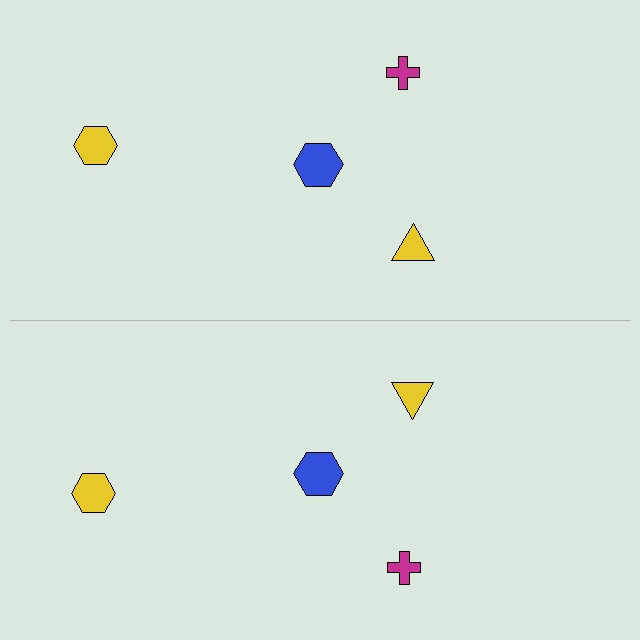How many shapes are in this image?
There are 8 shapes in this image.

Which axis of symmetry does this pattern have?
The pattern has a horizontal axis of symmetry running through the center of the image.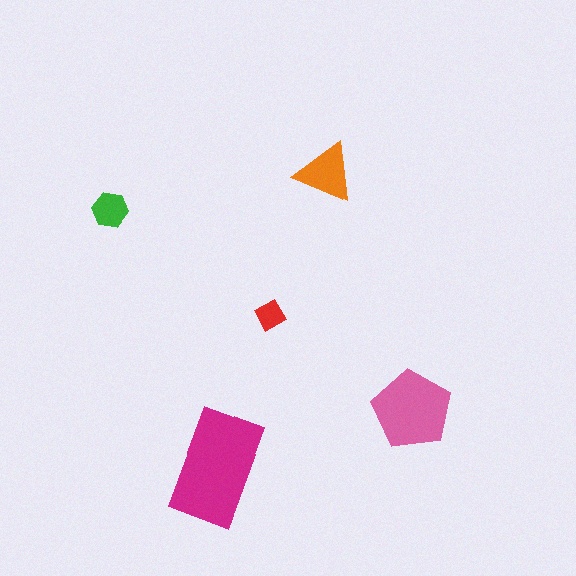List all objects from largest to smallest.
The magenta rectangle, the pink pentagon, the orange triangle, the green hexagon, the red diamond.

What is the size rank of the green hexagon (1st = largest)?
4th.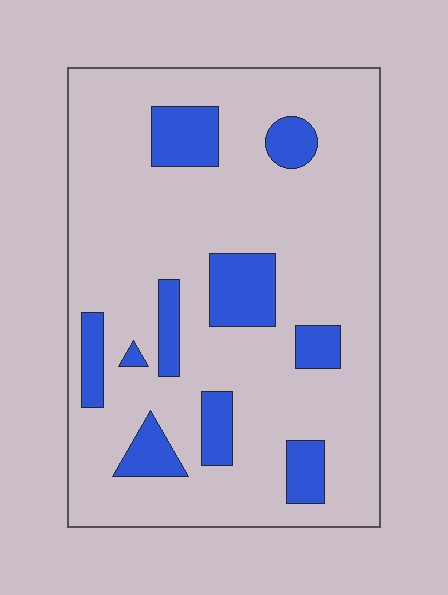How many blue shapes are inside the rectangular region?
10.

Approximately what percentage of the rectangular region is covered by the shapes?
Approximately 20%.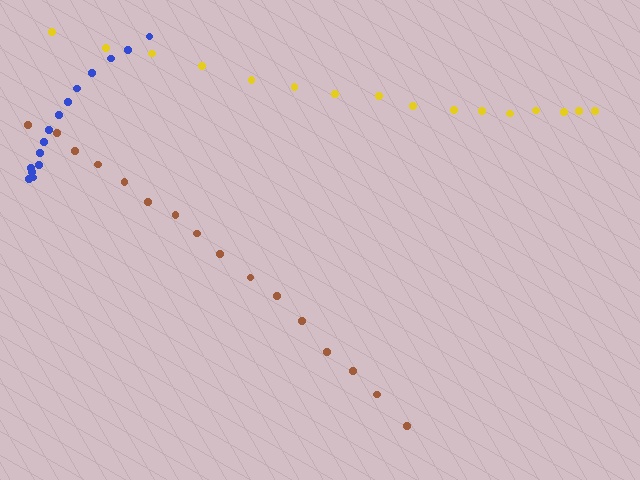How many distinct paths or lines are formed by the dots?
There are 3 distinct paths.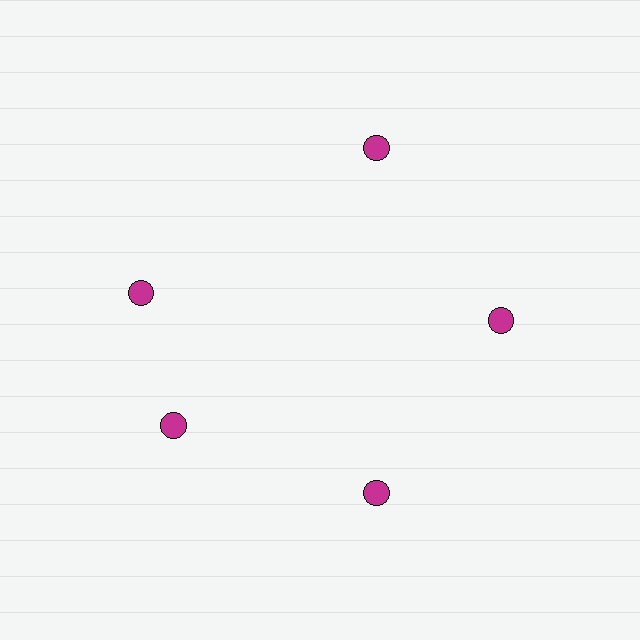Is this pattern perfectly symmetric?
No. The 5 magenta circles are arranged in a ring, but one element near the 10 o'clock position is rotated out of alignment along the ring, breaking the 5-fold rotational symmetry.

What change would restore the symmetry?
The symmetry would be restored by rotating it back into even spacing with its neighbors so that all 5 circles sit at equal angles and equal distance from the center.